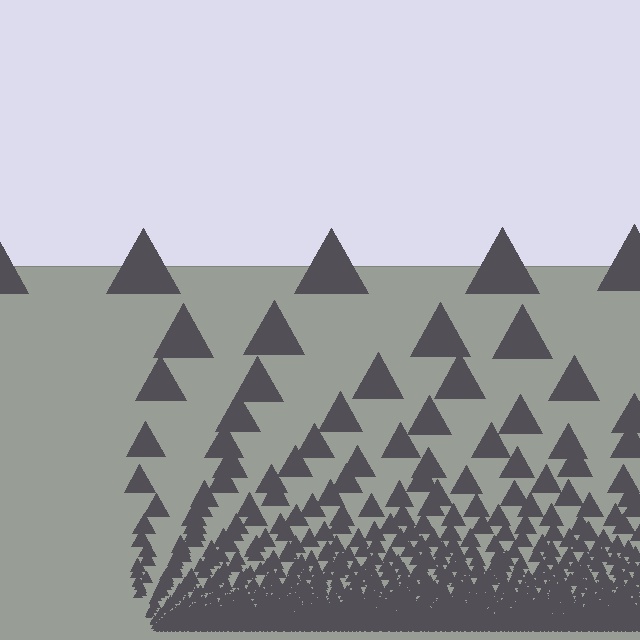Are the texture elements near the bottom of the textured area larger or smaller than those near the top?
Smaller. The gradient is inverted — elements near the bottom are smaller and denser.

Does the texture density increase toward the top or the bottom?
Density increases toward the bottom.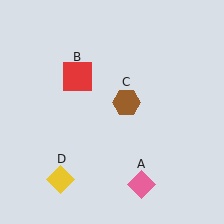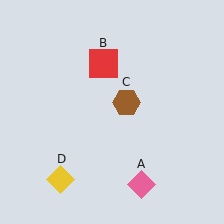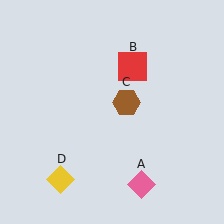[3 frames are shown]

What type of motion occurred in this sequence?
The red square (object B) rotated clockwise around the center of the scene.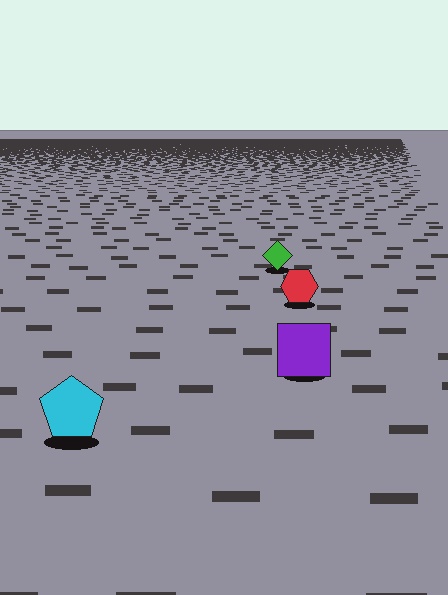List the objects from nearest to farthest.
From nearest to farthest: the cyan pentagon, the purple square, the red hexagon, the green diamond.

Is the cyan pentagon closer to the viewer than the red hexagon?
Yes. The cyan pentagon is closer — you can tell from the texture gradient: the ground texture is coarser near it.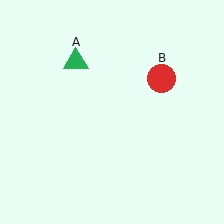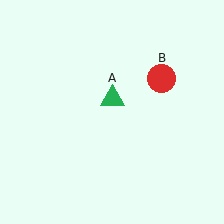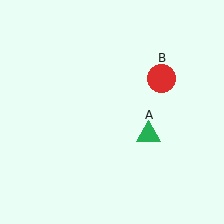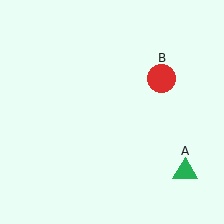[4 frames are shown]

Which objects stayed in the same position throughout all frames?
Red circle (object B) remained stationary.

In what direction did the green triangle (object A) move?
The green triangle (object A) moved down and to the right.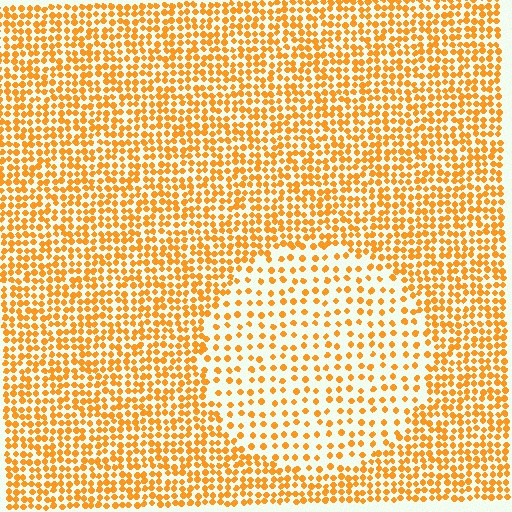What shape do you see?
I see a circle.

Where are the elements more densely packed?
The elements are more densely packed outside the circle boundary.